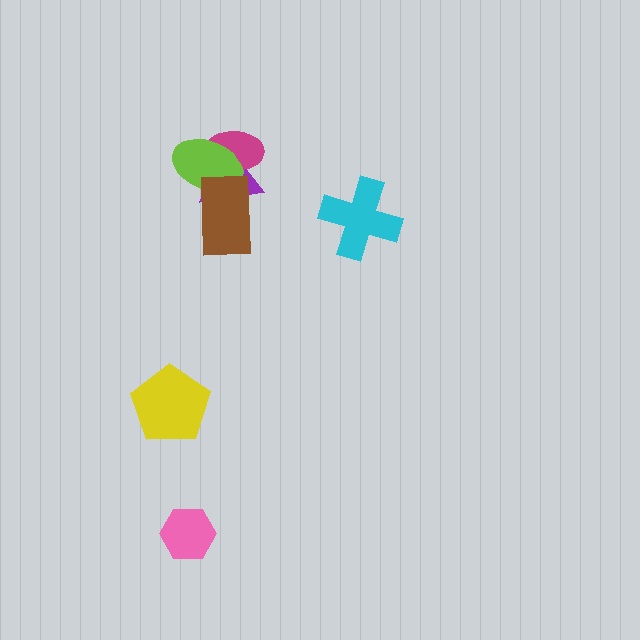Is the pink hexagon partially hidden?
No, no other shape covers it.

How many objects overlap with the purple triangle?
3 objects overlap with the purple triangle.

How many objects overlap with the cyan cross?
0 objects overlap with the cyan cross.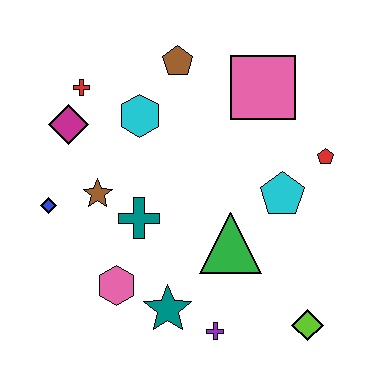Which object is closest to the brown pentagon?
The cyan hexagon is closest to the brown pentagon.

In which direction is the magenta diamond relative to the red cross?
The magenta diamond is below the red cross.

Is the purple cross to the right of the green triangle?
No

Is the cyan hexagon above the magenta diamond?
Yes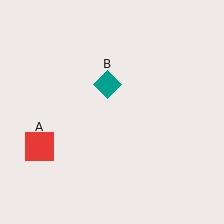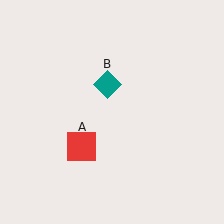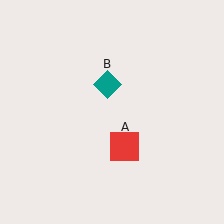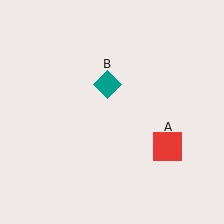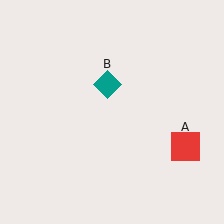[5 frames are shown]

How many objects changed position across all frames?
1 object changed position: red square (object A).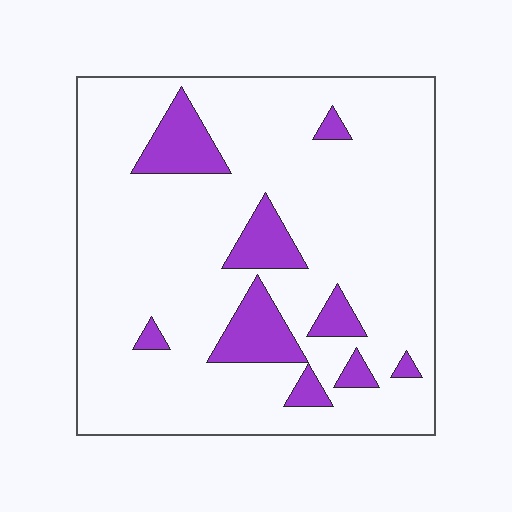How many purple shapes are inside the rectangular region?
9.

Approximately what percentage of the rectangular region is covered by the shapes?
Approximately 15%.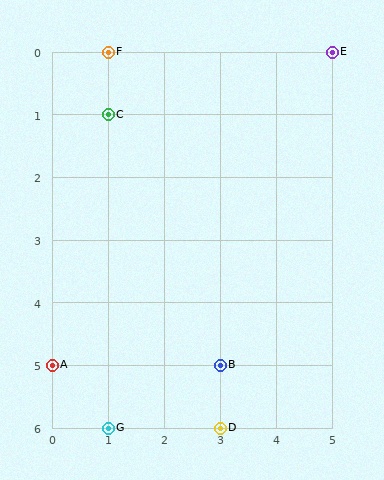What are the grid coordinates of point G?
Point G is at grid coordinates (1, 6).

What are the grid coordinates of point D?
Point D is at grid coordinates (3, 6).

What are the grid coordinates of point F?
Point F is at grid coordinates (1, 0).